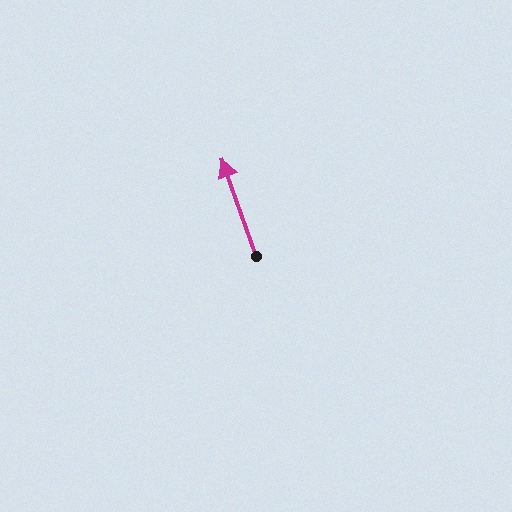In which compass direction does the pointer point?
North.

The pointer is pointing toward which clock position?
Roughly 11 o'clock.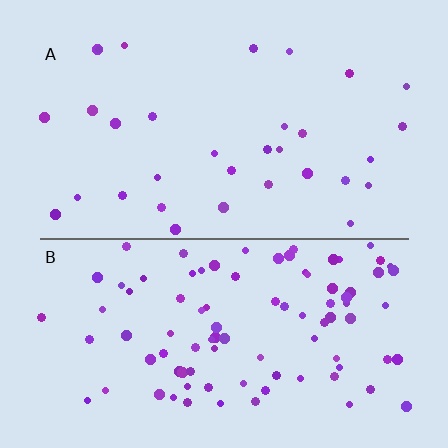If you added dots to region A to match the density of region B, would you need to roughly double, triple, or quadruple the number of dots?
Approximately triple.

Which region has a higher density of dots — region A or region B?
B (the bottom).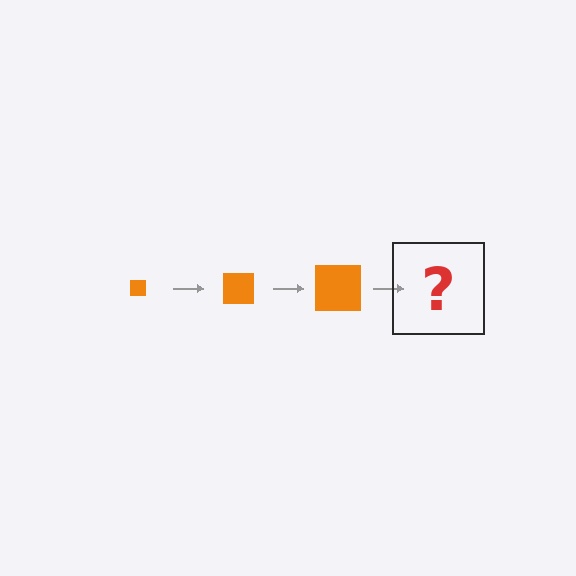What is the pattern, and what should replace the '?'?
The pattern is that the square gets progressively larger each step. The '?' should be an orange square, larger than the previous one.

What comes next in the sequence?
The next element should be an orange square, larger than the previous one.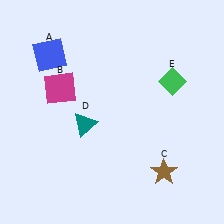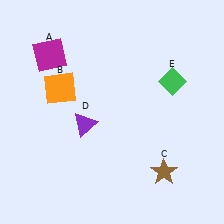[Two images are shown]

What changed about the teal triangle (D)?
In Image 1, D is teal. In Image 2, it changed to purple.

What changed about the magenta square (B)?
In Image 1, B is magenta. In Image 2, it changed to orange.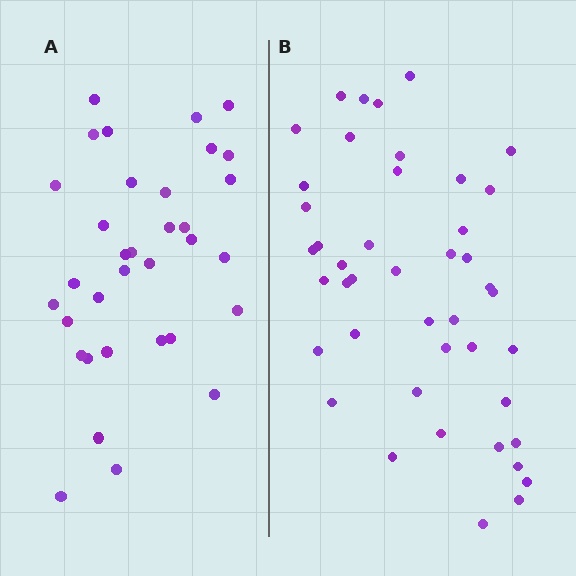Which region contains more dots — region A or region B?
Region B (the right region) has more dots.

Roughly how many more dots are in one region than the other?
Region B has roughly 10 or so more dots than region A.